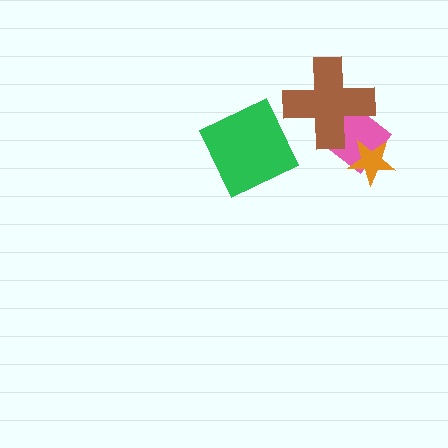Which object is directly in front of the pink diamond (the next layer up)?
The orange star is directly in front of the pink diamond.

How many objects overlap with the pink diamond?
2 objects overlap with the pink diamond.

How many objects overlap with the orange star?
1 object overlaps with the orange star.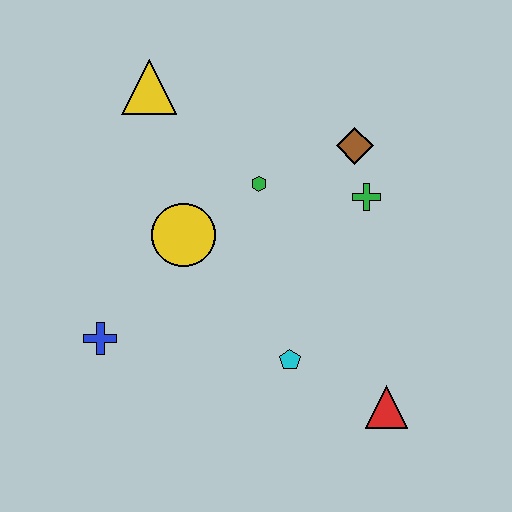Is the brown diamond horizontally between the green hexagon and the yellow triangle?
No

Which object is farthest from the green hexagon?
The red triangle is farthest from the green hexagon.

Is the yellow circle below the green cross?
Yes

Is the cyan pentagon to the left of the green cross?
Yes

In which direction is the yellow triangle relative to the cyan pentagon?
The yellow triangle is above the cyan pentagon.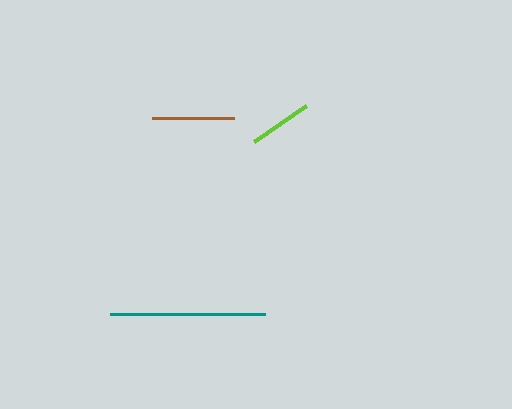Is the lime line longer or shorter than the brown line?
The brown line is longer than the lime line.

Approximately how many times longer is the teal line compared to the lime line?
The teal line is approximately 2.4 times the length of the lime line.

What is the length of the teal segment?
The teal segment is approximately 156 pixels long.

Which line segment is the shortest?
The lime line is the shortest at approximately 64 pixels.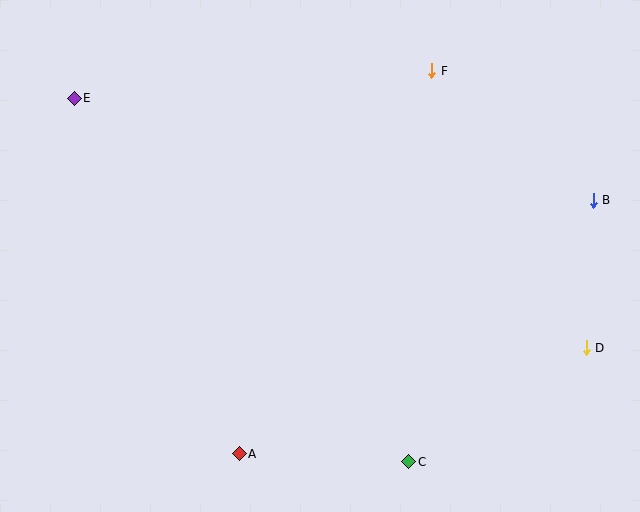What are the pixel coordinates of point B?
Point B is at (593, 200).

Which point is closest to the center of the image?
Point A at (239, 454) is closest to the center.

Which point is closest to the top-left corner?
Point E is closest to the top-left corner.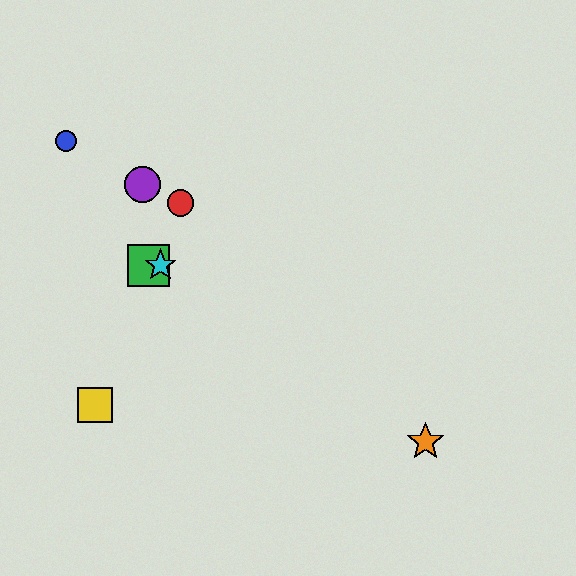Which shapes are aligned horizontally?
The green square, the cyan star are aligned horizontally.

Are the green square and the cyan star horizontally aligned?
Yes, both are at y≈265.